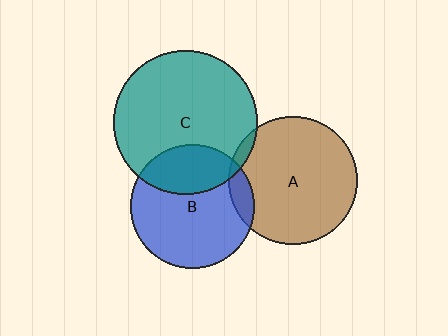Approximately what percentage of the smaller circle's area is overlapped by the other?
Approximately 30%.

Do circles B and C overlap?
Yes.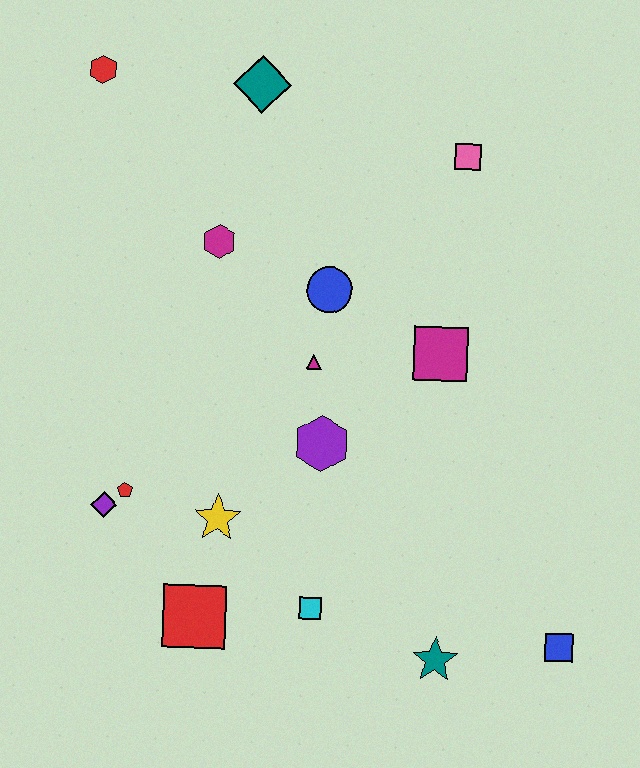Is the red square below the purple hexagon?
Yes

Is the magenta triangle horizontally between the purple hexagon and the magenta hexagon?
Yes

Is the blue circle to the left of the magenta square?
Yes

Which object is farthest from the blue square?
The red hexagon is farthest from the blue square.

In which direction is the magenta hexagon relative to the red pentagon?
The magenta hexagon is above the red pentagon.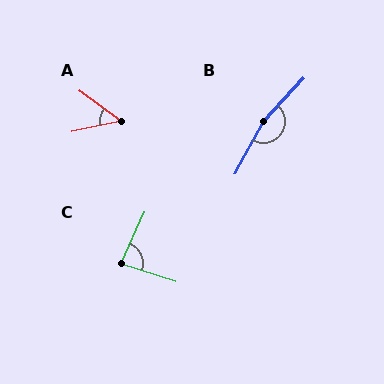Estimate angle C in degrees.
Approximately 84 degrees.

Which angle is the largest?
B, at approximately 165 degrees.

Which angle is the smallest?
A, at approximately 49 degrees.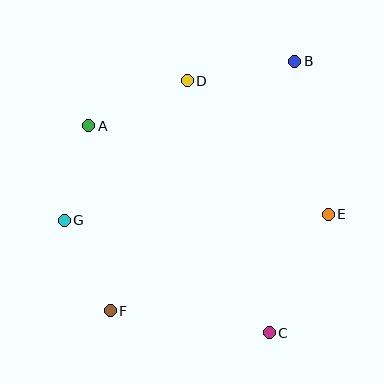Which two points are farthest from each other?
Points B and F are farthest from each other.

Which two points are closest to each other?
Points A and G are closest to each other.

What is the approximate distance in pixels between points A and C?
The distance between A and C is approximately 275 pixels.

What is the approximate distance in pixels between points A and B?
The distance between A and B is approximately 216 pixels.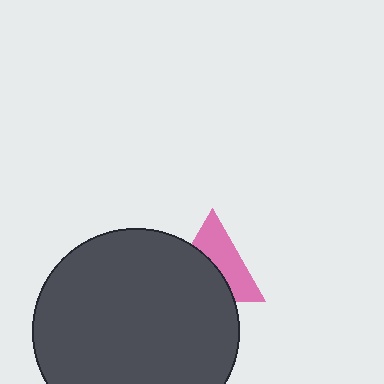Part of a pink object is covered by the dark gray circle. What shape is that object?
It is a triangle.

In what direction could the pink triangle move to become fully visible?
The pink triangle could move toward the upper-right. That would shift it out from behind the dark gray circle entirely.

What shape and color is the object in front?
The object in front is a dark gray circle.